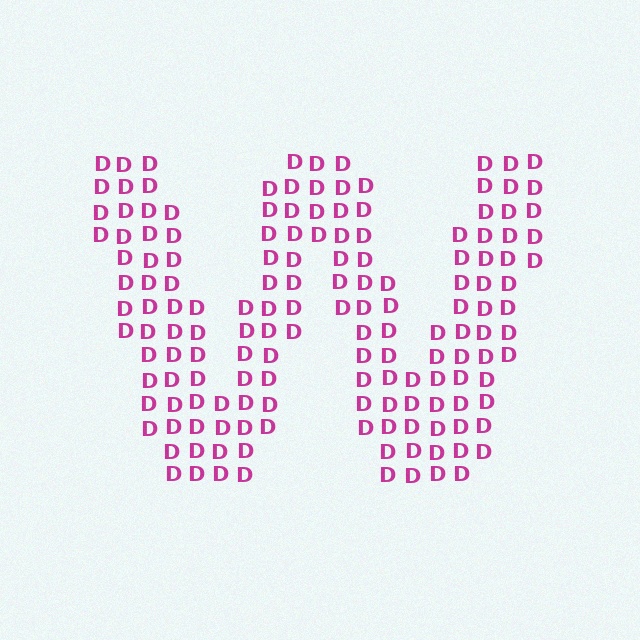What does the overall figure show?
The overall figure shows the letter W.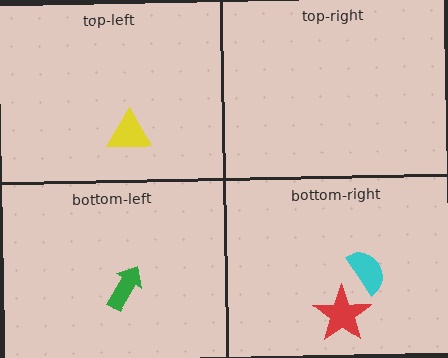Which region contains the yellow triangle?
The top-left region.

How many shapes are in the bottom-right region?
2.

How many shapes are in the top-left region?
1.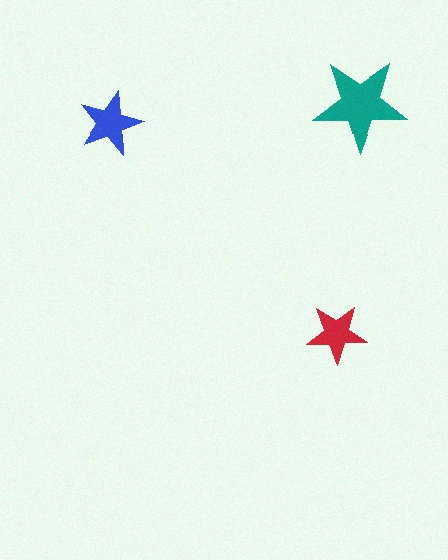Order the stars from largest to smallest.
the teal one, the blue one, the red one.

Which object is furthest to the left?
The blue star is leftmost.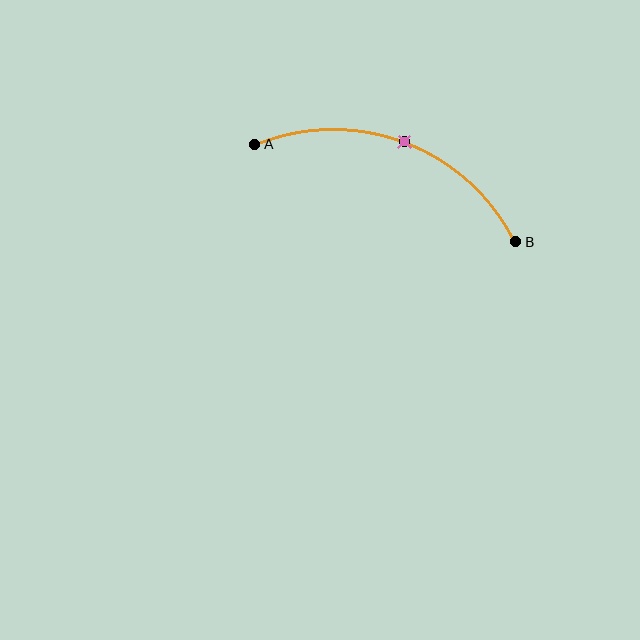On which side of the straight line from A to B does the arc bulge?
The arc bulges above the straight line connecting A and B.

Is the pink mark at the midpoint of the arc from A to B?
Yes. The pink mark lies on the arc at equal arc-length from both A and B — it is the arc midpoint.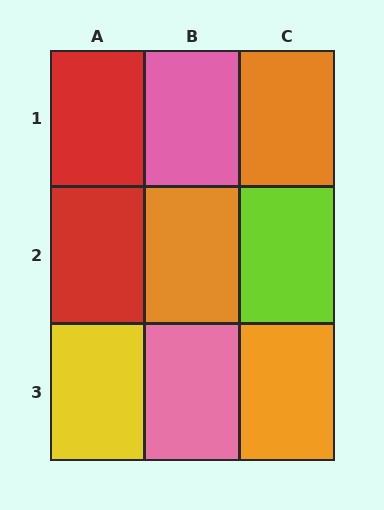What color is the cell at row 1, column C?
Orange.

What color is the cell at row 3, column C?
Orange.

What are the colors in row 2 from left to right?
Red, orange, lime.